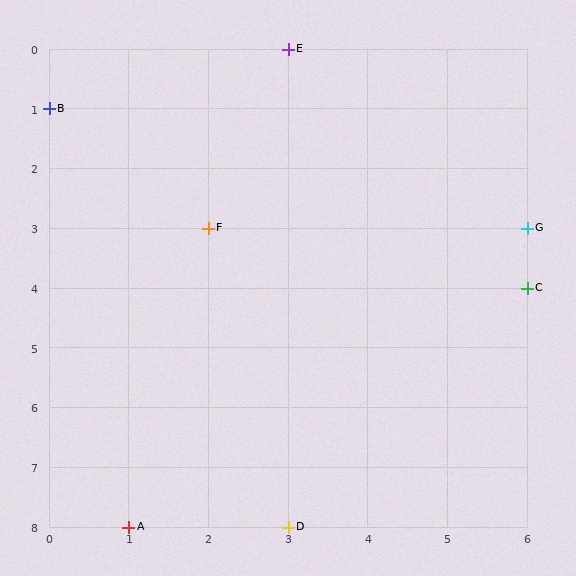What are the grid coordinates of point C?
Point C is at grid coordinates (6, 4).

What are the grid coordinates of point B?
Point B is at grid coordinates (0, 1).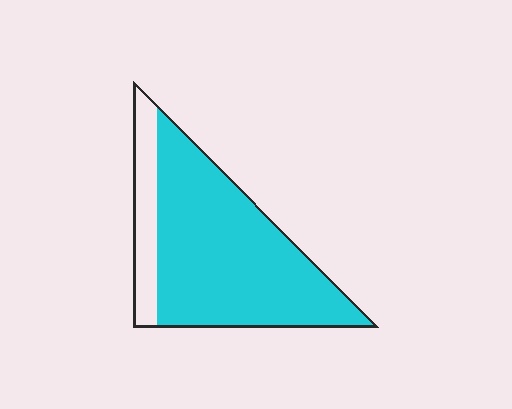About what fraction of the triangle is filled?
About four fifths (4/5).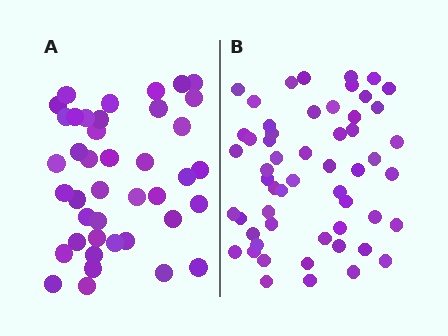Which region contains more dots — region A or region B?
Region B (the right region) has more dots.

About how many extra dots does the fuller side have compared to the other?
Region B has approximately 15 more dots than region A.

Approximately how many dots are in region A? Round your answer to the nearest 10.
About 40 dots. (The exact count is 41, which rounds to 40.)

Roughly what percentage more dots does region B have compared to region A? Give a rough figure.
About 35% more.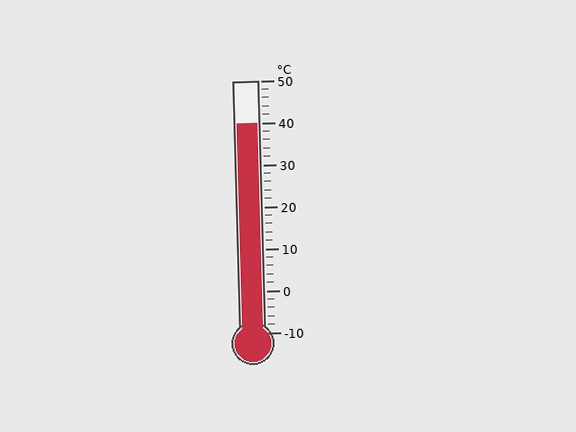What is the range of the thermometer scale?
The thermometer scale ranges from -10°C to 50°C.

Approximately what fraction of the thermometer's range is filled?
The thermometer is filled to approximately 85% of its range.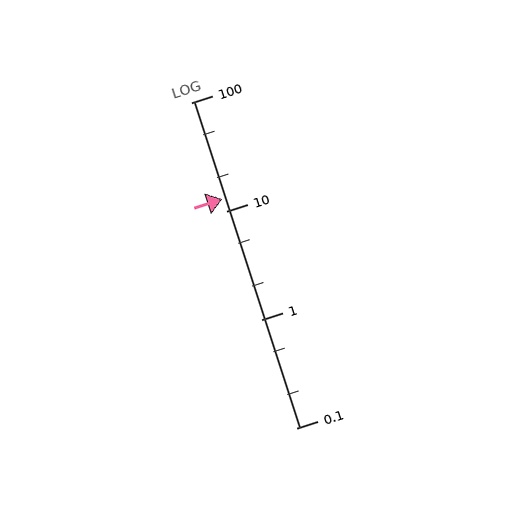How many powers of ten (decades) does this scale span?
The scale spans 3 decades, from 0.1 to 100.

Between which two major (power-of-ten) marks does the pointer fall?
The pointer is between 10 and 100.